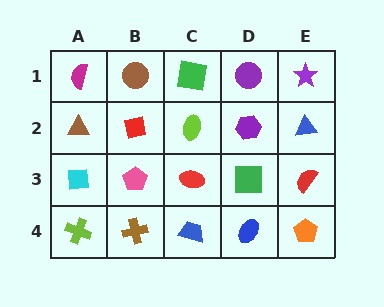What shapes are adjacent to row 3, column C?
A lime ellipse (row 2, column C), a blue trapezoid (row 4, column C), a pink pentagon (row 3, column B), a green square (row 3, column D).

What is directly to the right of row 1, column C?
A purple circle.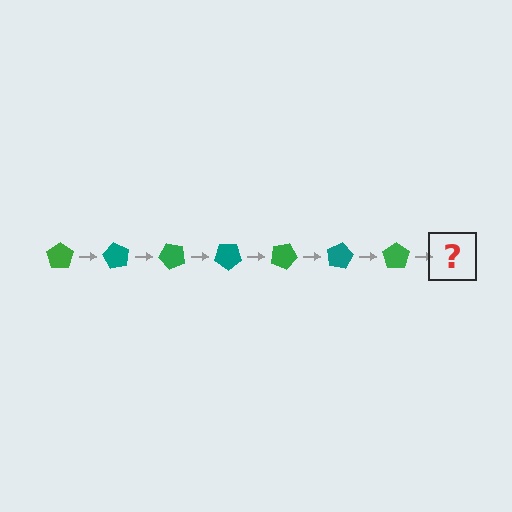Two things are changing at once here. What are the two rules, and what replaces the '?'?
The two rules are that it rotates 60 degrees each step and the color cycles through green and teal. The '?' should be a teal pentagon, rotated 420 degrees from the start.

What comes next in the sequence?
The next element should be a teal pentagon, rotated 420 degrees from the start.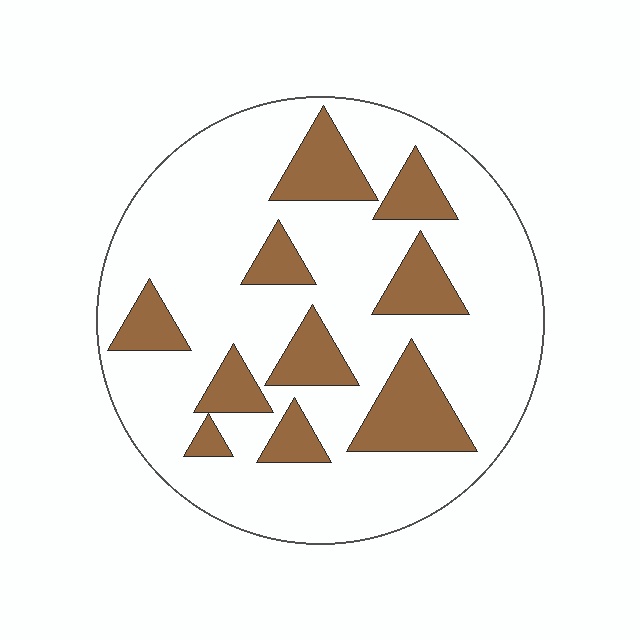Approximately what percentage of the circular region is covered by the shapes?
Approximately 25%.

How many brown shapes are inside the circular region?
10.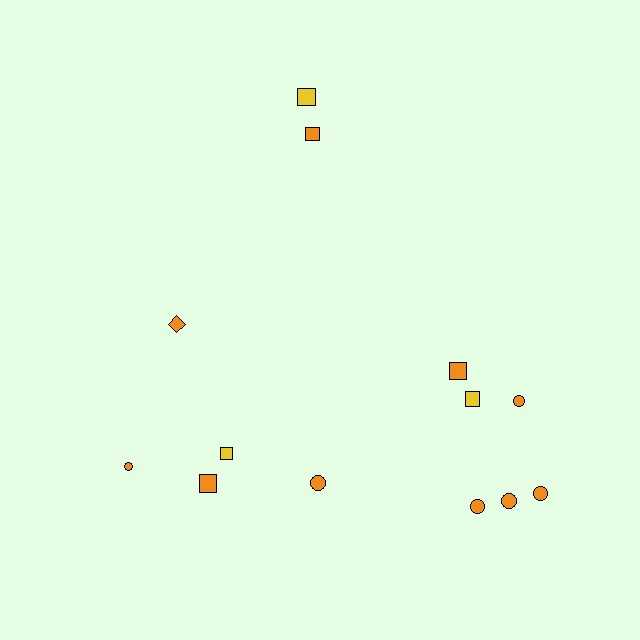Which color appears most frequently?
Orange, with 10 objects.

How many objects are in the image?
There are 13 objects.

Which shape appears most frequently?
Square, with 6 objects.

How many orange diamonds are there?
There is 1 orange diamond.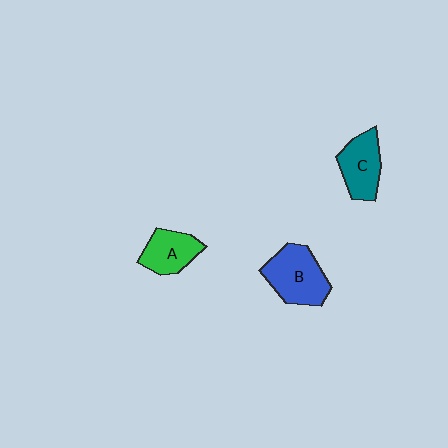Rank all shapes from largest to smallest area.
From largest to smallest: B (blue), C (teal), A (green).